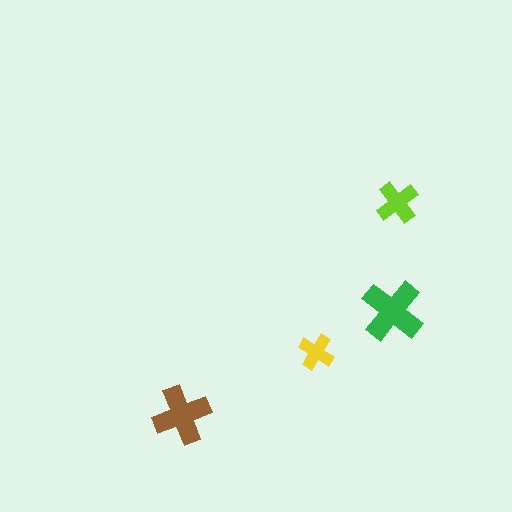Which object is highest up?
The lime cross is topmost.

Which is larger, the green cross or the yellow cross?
The green one.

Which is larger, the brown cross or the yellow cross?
The brown one.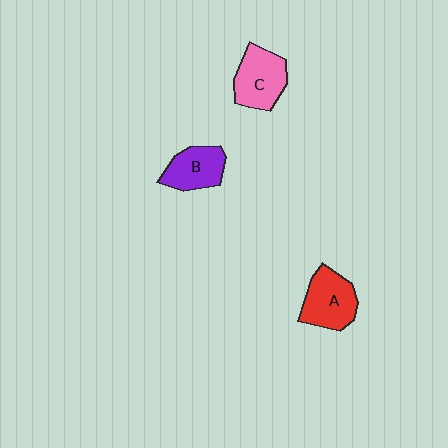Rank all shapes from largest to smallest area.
From largest to smallest: C (pink), A (red), B (purple).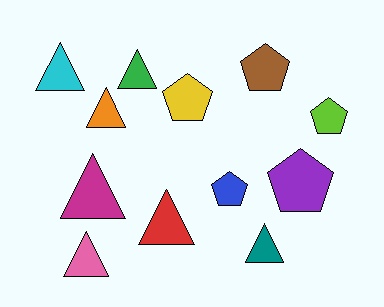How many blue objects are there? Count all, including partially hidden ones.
There is 1 blue object.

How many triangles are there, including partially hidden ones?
There are 7 triangles.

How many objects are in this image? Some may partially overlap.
There are 12 objects.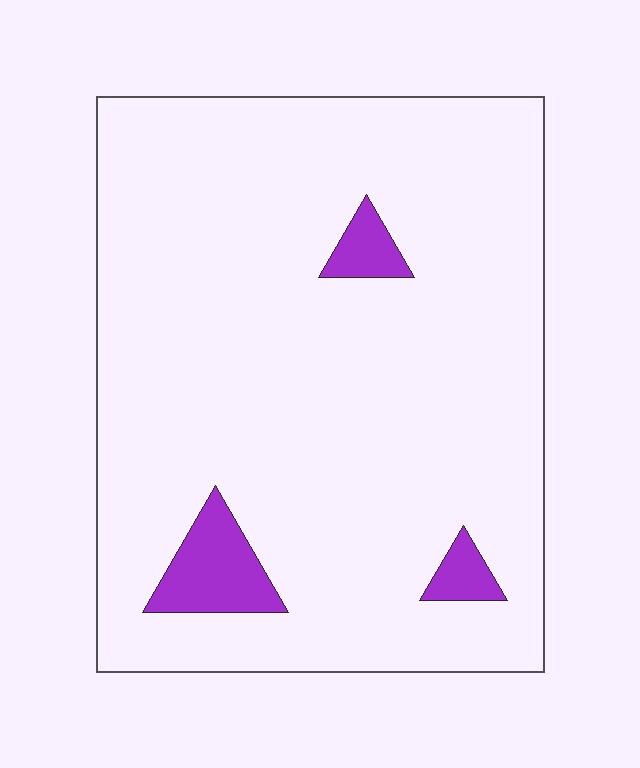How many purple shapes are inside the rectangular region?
3.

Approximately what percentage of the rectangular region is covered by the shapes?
Approximately 5%.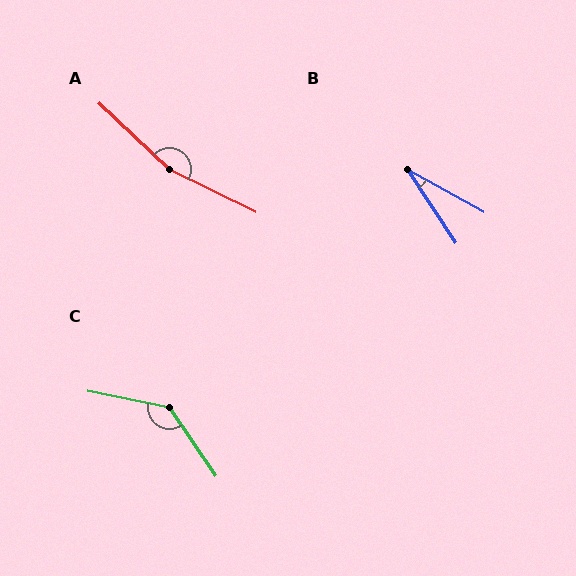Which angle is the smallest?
B, at approximately 28 degrees.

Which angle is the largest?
A, at approximately 163 degrees.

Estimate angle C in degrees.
Approximately 136 degrees.